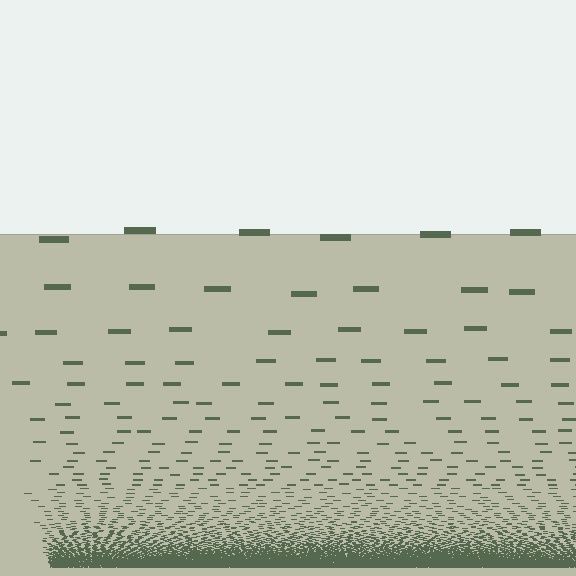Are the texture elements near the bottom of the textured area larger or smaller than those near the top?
Smaller. The gradient is inverted — elements near the bottom are smaller and denser.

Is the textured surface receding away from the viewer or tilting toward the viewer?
The surface appears to tilt toward the viewer. Texture elements get larger and sparser toward the top.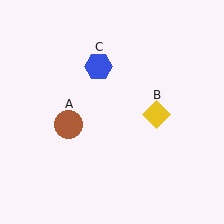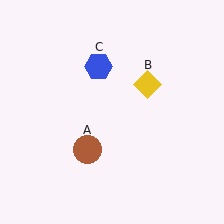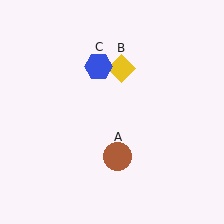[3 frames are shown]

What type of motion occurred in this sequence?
The brown circle (object A), yellow diamond (object B) rotated counterclockwise around the center of the scene.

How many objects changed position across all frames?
2 objects changed position: brown circle (object A), yellow diamond (object B).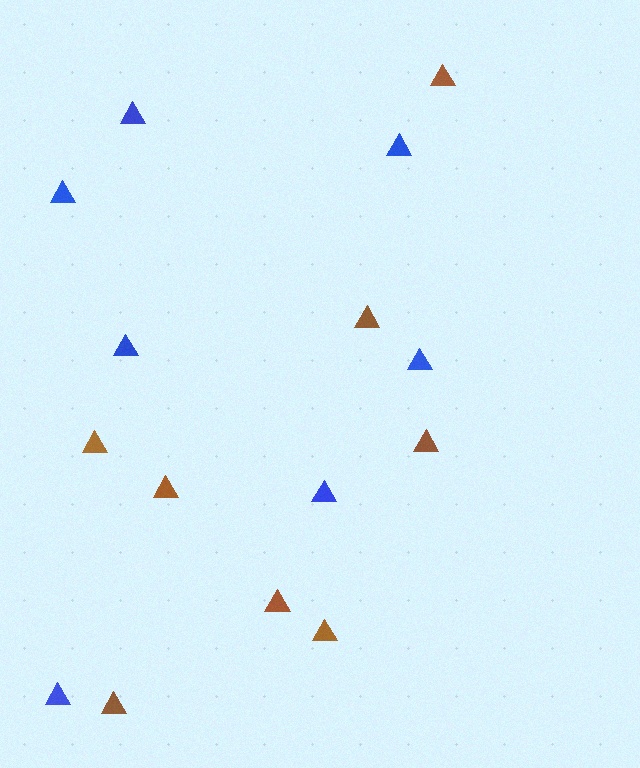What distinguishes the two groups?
There are 2 groups: one group of blue triangles (7) and one group of brown triangles (8).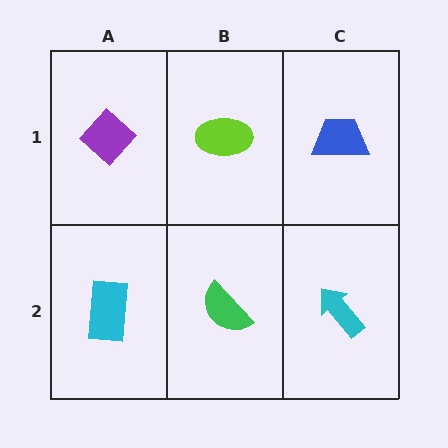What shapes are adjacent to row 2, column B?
A lime ellipse (row 1, column B), a cyan rectangle (row 2, column A), a cyan arrow (row 2, column C).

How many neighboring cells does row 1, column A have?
2.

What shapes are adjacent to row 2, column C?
A blue trapezoid (row 1, column C), a green semicircle (row 2, column B).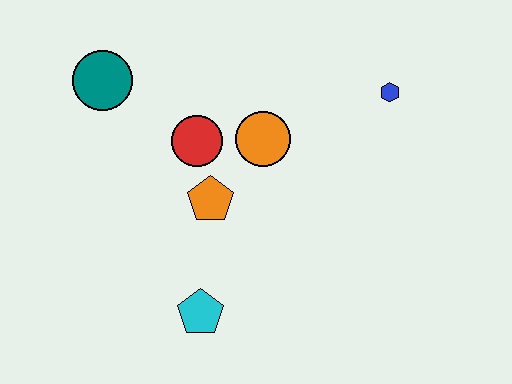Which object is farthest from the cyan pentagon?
The blue hexagon is farthest from the cyan pentagon.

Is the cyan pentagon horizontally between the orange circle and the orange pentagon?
No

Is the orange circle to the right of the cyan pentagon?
Yes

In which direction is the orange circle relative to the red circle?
The orange circle is to the right of the red circle.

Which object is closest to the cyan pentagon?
The orange pentagon is closest to the cyan pentagon.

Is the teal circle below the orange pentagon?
No